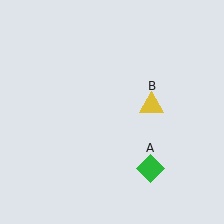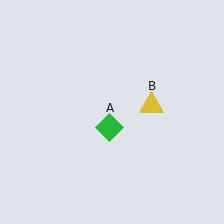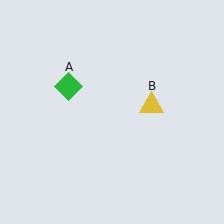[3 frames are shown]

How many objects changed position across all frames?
1 object changed position: green diamond (object A).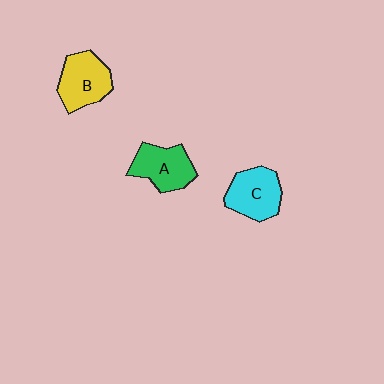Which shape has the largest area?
Shape B (yellow).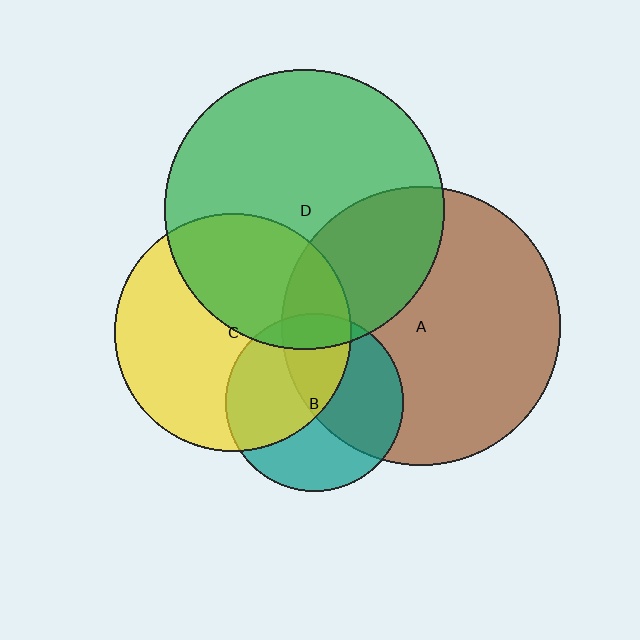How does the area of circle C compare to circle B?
Approximately 1.8 times.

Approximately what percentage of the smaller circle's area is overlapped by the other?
Approximately 50%.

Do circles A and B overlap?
Yes.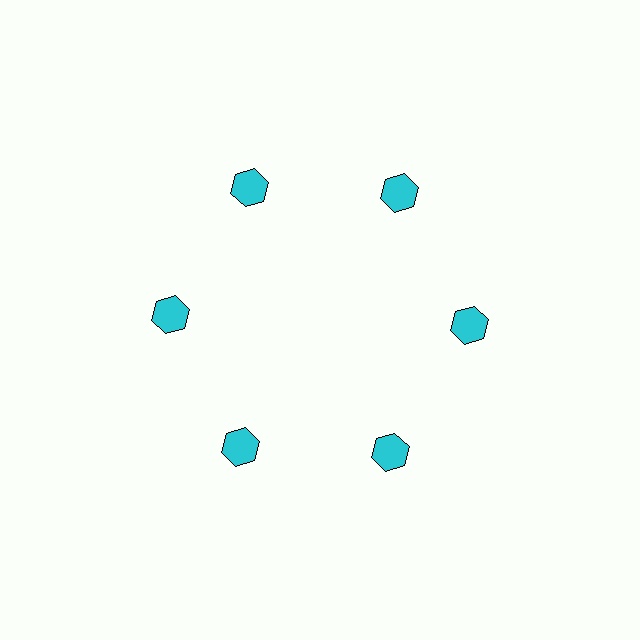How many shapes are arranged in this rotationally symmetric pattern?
There are 6 shapes, arranged in 6 groups of 1.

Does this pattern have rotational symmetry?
Yes, this pattern has 6-fold rotational symmetry. It looks the same after rotating 60 degrees around the center.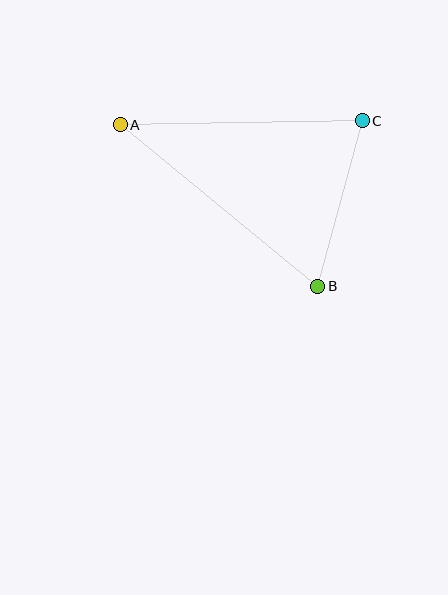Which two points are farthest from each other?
Points A and B are farthest from each other.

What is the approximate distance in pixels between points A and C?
The distance between A and C is approximately 242 pixels.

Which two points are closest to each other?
Points B and C are closest to each other.